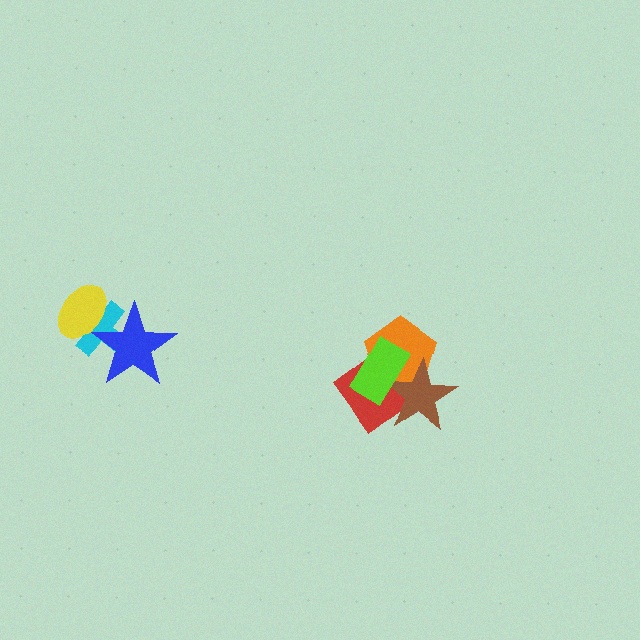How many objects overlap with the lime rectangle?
3 objects overlap with the lime rectangle.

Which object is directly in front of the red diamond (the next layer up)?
The orange pentagon is directly in front of the red diamond.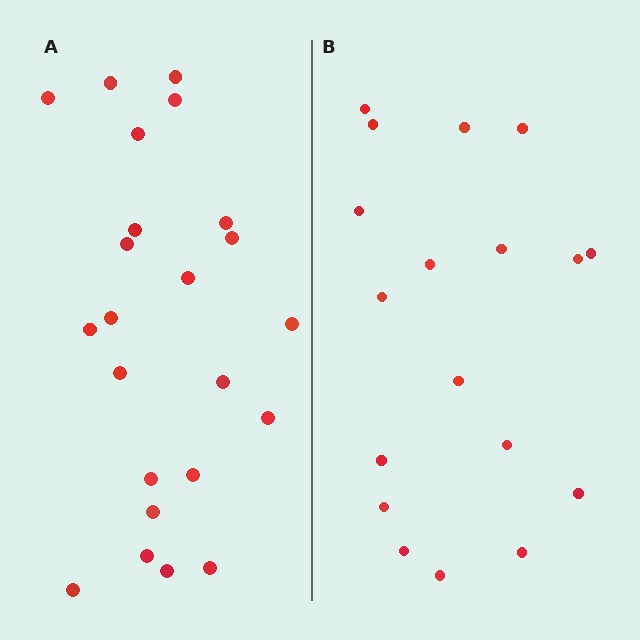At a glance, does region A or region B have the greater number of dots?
Region A (the left region) has more dots.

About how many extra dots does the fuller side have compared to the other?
Region A has about 5 more dots than region B.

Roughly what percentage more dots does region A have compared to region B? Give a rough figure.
About 30% more.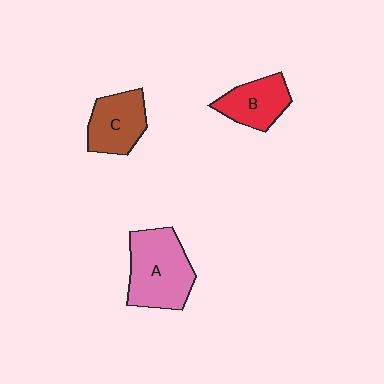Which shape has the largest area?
Shape A (pink).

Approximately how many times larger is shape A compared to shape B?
Approximately 1.6 times.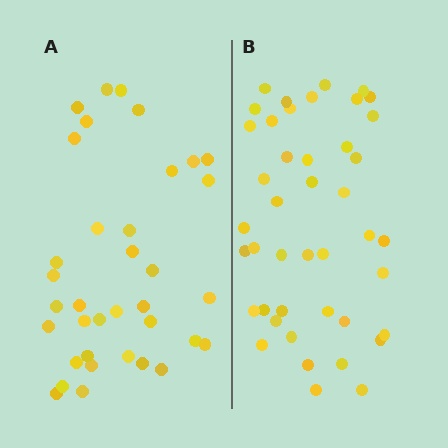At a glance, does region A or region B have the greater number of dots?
Region B (the right region) has more dots.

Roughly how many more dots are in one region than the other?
Region B has roughly 8 or so more dots than region A.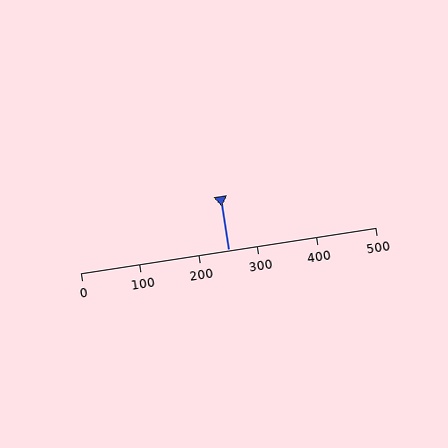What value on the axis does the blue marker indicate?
The marker indicates approximately 250.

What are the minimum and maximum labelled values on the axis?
The axis runs from 0 to 500.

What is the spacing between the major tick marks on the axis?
The major ticks are spaced 100 apart.